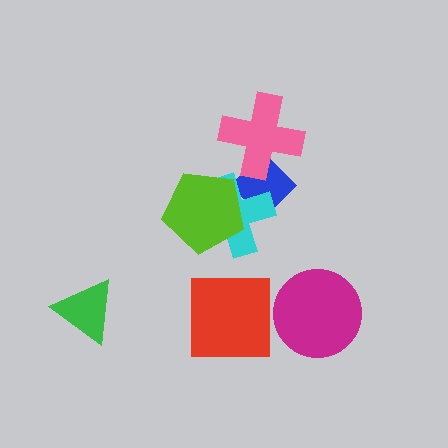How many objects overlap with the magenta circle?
0 objects overlap with the magenta circle.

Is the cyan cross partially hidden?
Yes, it is partially covered by another shape.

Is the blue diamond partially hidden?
Yes, it is partially covered by another shape.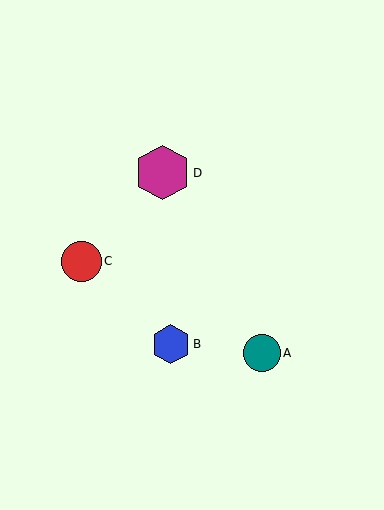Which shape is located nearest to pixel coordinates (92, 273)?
The red circle (labeled C) at (81, 262) is nearest to that location.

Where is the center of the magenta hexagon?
The center of the magenta hexagon is at (162, 173).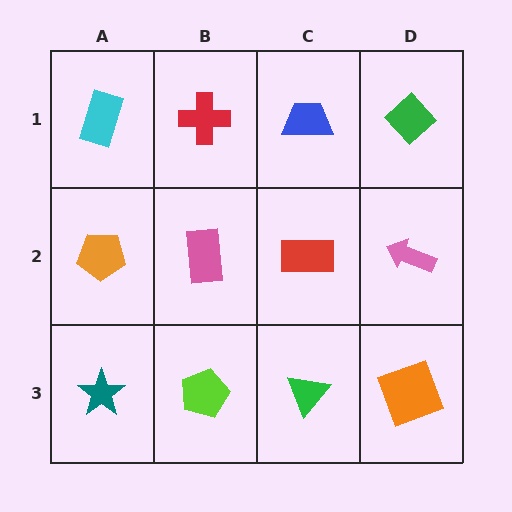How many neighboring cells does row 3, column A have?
2.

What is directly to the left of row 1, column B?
A cyan rectangle.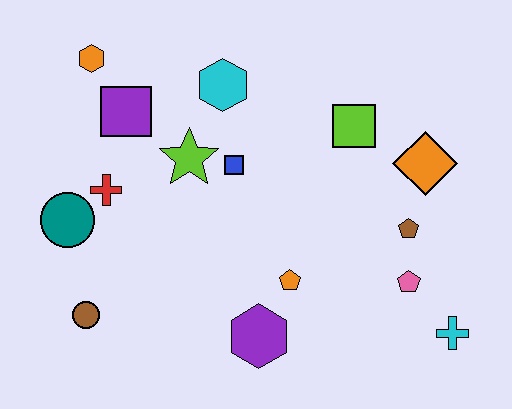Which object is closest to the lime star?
The blue square is closest to the lime star.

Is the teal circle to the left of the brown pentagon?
Yes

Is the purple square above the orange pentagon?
Yes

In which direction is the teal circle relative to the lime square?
The teal circle is to the left of the lime square.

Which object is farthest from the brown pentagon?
The orange hexagon is farthest from the brown pentagon.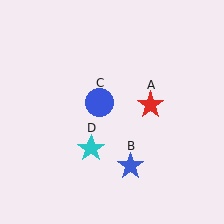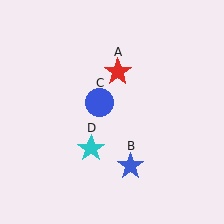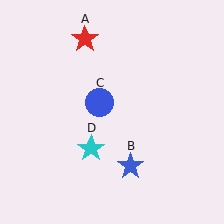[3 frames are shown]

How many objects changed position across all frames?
1 object changed position: red star (object A).